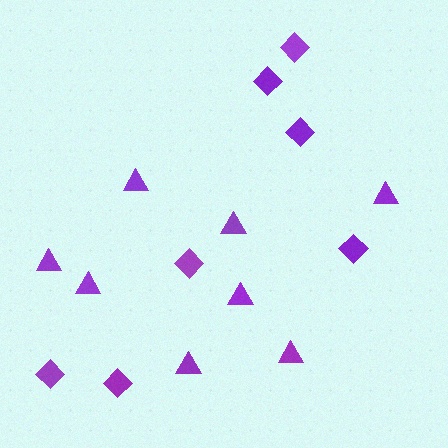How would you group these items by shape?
There are 2 groups: one group of diamonds (7) and one group of triangles (8).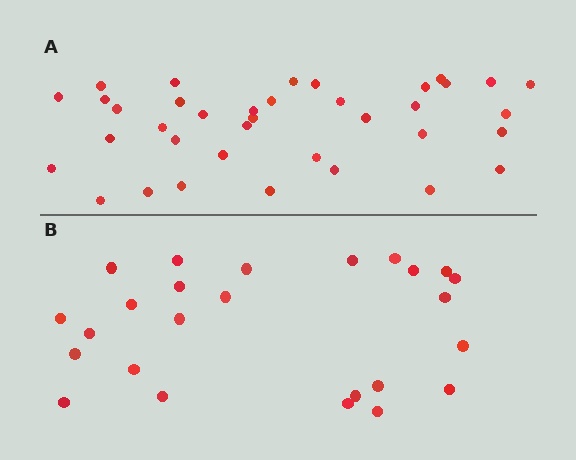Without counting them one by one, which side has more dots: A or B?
Region A (the top region) has more dots.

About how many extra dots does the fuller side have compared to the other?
Region A has roughly 12 or so more dots than region B.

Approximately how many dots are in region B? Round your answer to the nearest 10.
About 20 dots. (The exact count is 25, which rounds to 20.)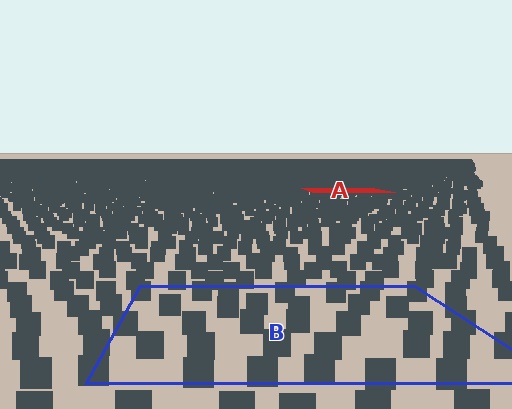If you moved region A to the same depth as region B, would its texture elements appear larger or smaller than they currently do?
They would appear larger. At a closer depth, the same texture elements are projected at a bigger on-screen size.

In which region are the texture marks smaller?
The texture marks are smaller in region A, because it is farther away.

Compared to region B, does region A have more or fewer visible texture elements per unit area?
Region A has more texture elements per unit area — they are packed more densely because it is farther away.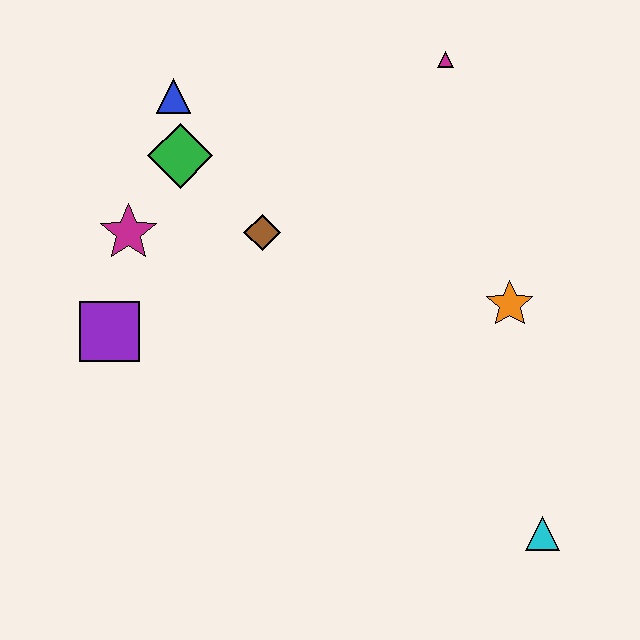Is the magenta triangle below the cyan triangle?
No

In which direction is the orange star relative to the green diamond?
The orange star is to the right of the green diamond.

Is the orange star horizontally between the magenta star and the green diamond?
No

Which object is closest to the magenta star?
The green diamond is closest to the magenta star.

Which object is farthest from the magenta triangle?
The cyan triangle is farthest from the magenta triangle.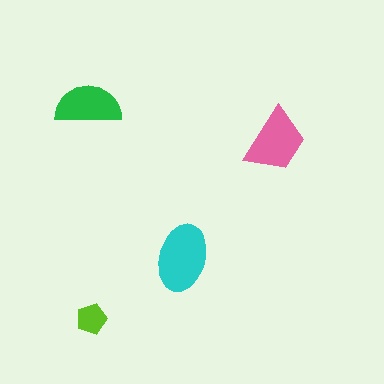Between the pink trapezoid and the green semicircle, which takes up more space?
The pink trapezoid.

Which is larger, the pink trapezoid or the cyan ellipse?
The cyan ellipse.